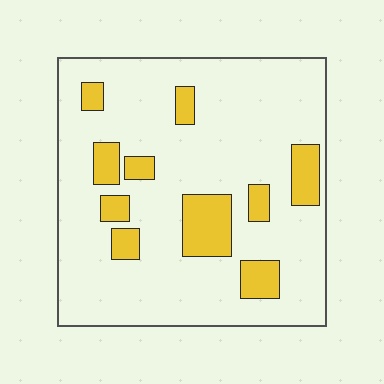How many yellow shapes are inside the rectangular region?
10.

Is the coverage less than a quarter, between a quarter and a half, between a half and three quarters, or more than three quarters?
Less than a quarter.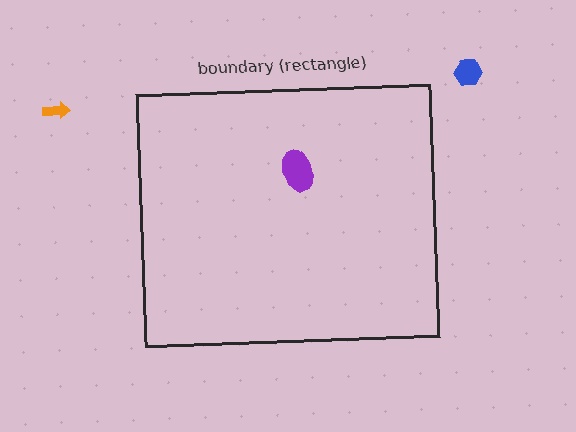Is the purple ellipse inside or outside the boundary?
Inside.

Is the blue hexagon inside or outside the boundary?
Outside.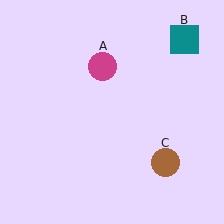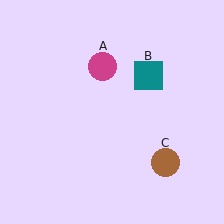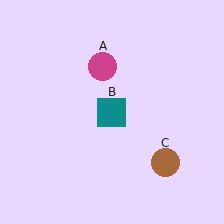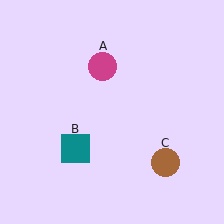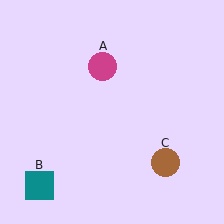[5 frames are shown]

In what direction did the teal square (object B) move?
The teal square (object B) moved down and to the left.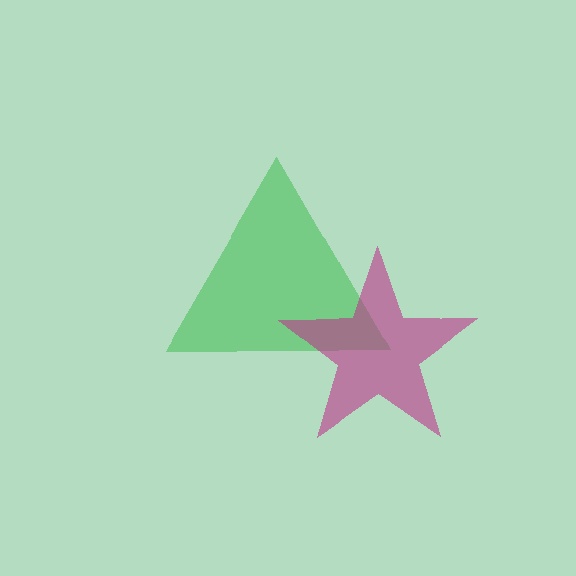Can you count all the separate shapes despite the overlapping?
Yes, there are 2 separate shapes.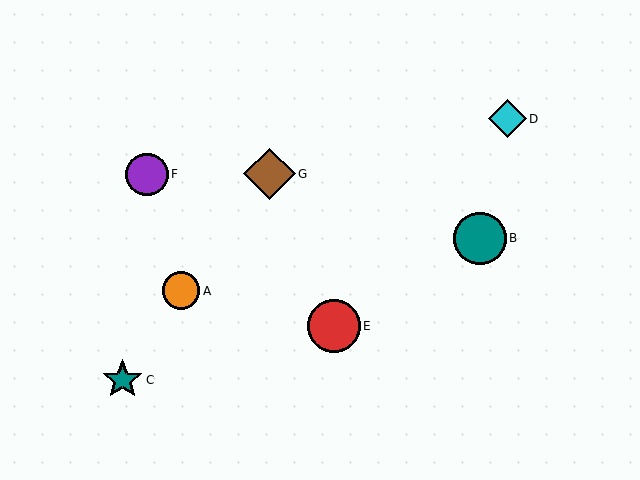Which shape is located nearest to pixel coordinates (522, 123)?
The cyan diamond (labeled D) at (507, 119) is nearest to that location.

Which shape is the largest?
The red circle (labeled E) is the largest.